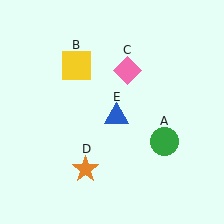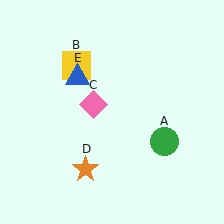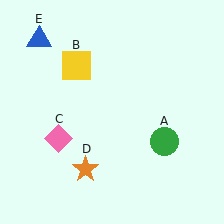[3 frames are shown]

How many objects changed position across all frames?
2 objects changed position: pink diamond (object C), blue triangle (object E).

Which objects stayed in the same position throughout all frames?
Green circle (object A) and yellow square (object B) and orange star (object D) remained stationary.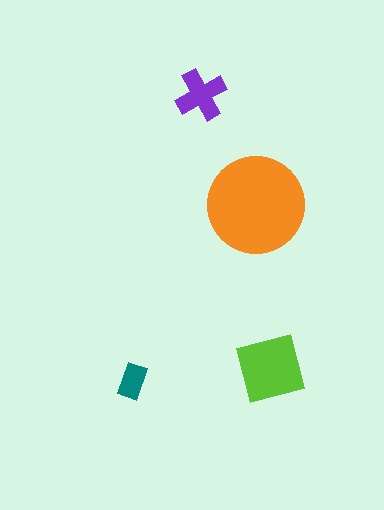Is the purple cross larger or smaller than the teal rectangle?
Larger.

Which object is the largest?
The orange circle.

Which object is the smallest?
The teal rectangle.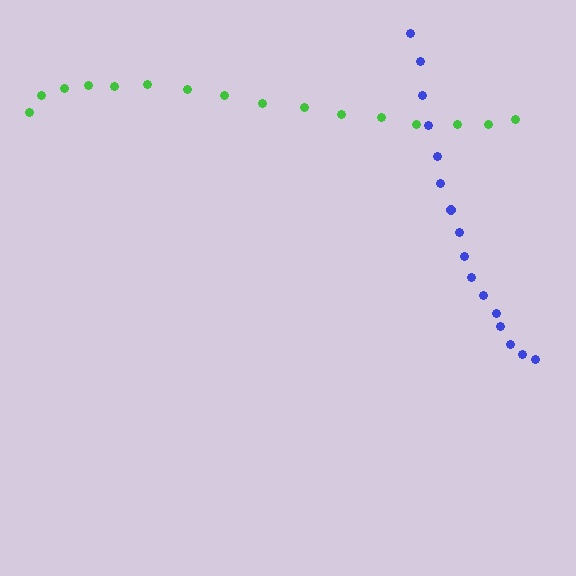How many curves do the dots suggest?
There are 2 distinct paths.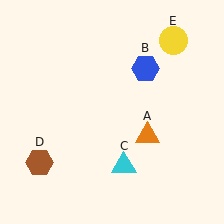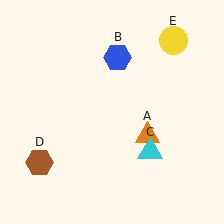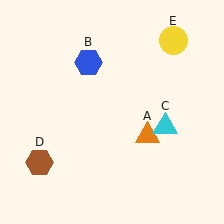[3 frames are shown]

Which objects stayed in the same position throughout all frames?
Orange triangle (object A) and brown hexagon (object D) and yellow circle (object E) remained stationary.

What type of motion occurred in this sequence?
The blue hexagon (object B), cyan triangle (object C) rotated counterclockwise around the center of the scene.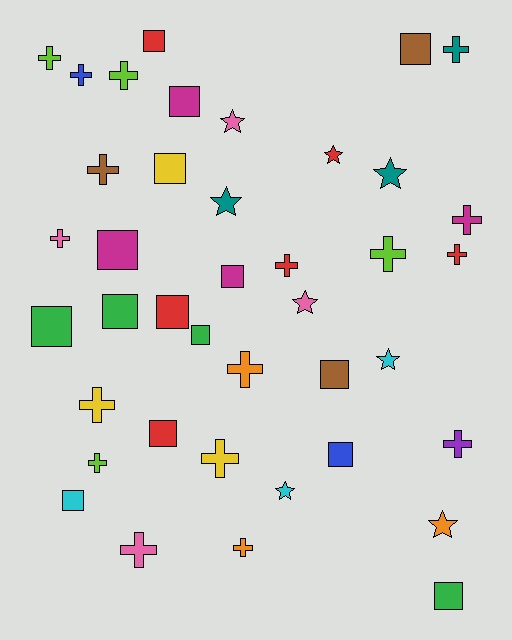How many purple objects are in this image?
There is 1 purple object.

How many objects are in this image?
There are 40 objects.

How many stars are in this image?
There are 8 stars.